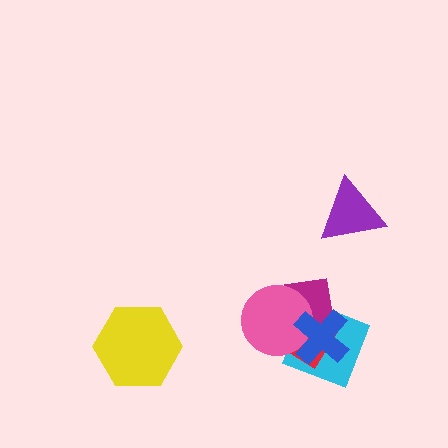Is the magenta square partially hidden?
Yes, it is partially covered by another shape.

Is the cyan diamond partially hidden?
Yes, it is partially covered by another shape.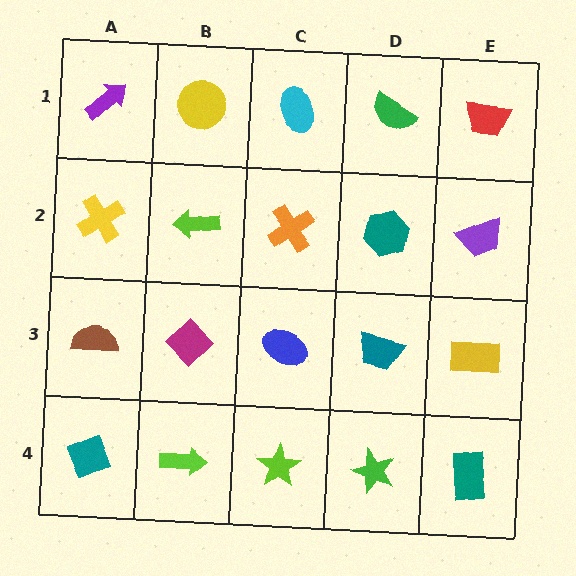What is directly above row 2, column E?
A red trapezoid.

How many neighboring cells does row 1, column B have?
3.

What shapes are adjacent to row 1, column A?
A yellow cross (row 2, column A), a yellow circle (row 1, column B).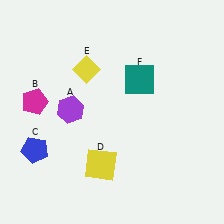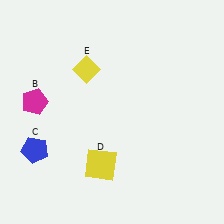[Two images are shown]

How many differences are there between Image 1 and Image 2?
There are 2 differences between the two images.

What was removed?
The teal square (F), the purple hexagon (A) were removed in Image 2.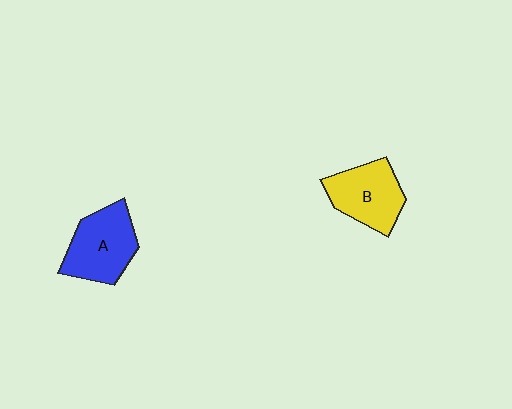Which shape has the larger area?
Shape A (blue).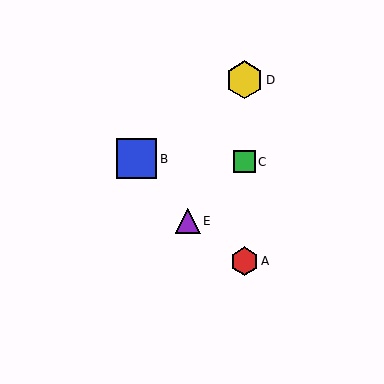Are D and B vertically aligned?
No, D is at x≈244 and B is at x≈137.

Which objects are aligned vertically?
Objects A, C, D are aligned vertically.